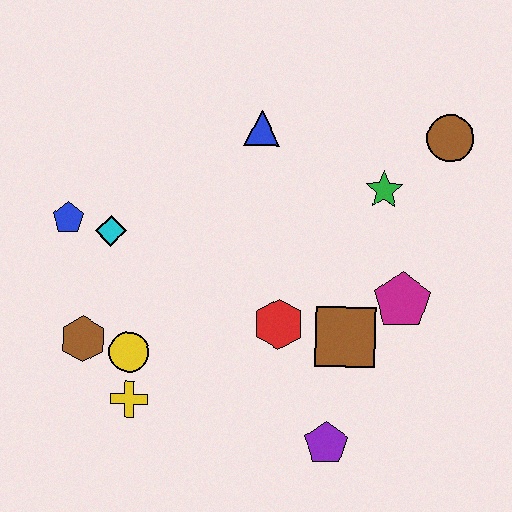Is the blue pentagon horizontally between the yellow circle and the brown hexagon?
No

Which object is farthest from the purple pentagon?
The blue pentagon is farthest from the purple pentagon.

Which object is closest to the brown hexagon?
The yellow circle is closest to the brown hexagon.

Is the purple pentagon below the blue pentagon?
Yes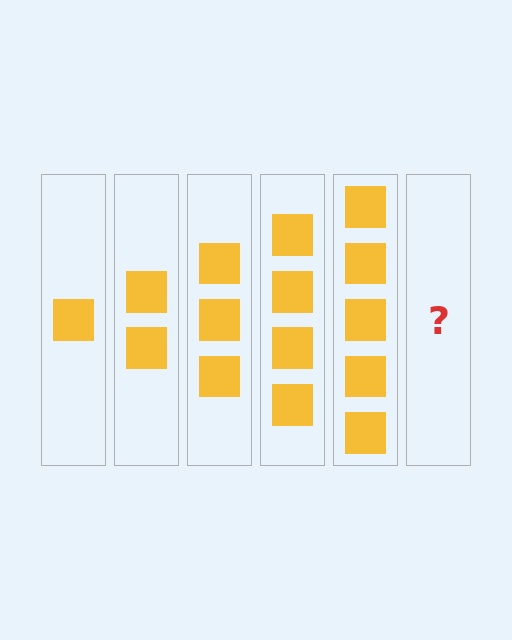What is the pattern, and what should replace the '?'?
The pattern is that each step adds one more square. The '?' should be 6 squares.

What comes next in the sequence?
The next element should be 6 squares.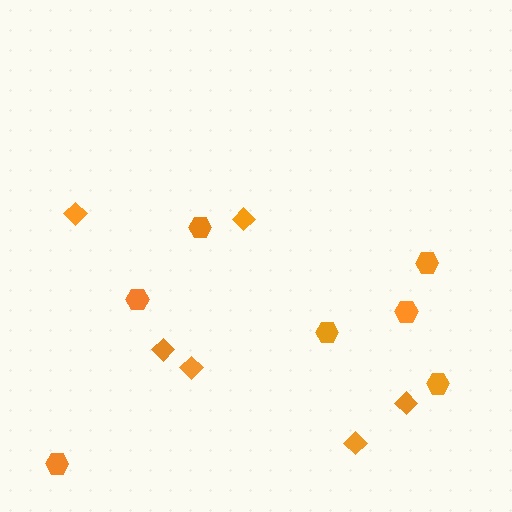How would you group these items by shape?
There are 2 groups: one group of diamonds (6) and one group of hexagons (7).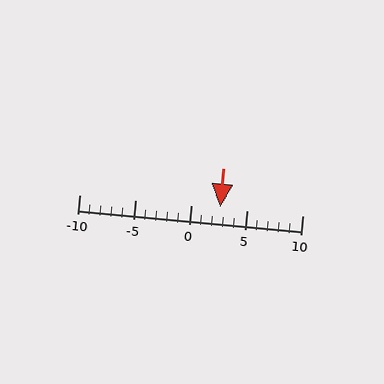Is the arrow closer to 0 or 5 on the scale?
The arrow is closer to 5.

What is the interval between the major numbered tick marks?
The major tick marks are spaced 5 units apart.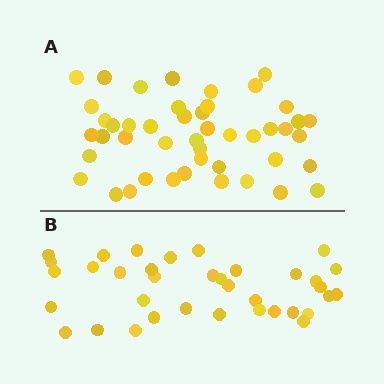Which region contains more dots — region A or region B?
Region A (the top region) has more dots.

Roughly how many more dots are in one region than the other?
Region A has roughly 10 or so more dots than region B.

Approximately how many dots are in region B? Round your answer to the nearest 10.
About 40 dots. (The exact count is 36, which rounds to 40.)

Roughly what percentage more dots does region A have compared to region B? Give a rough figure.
About 30% more.